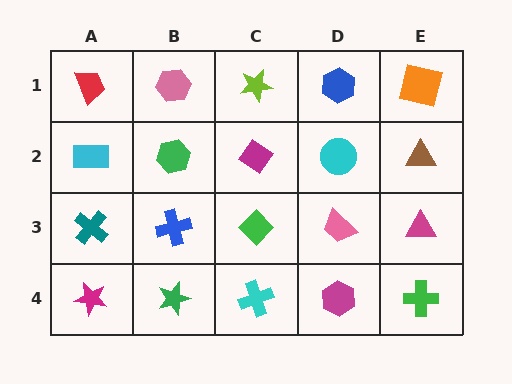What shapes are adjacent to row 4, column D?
A pink trapezoid (row 3, column D), a cyan cross (row 4, column C), a green cross (row 4, column E).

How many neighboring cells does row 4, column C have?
3.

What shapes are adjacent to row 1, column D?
A cyan circle (row 2, column D), a lime star (row 1, column C), an orange square (row 1, column E).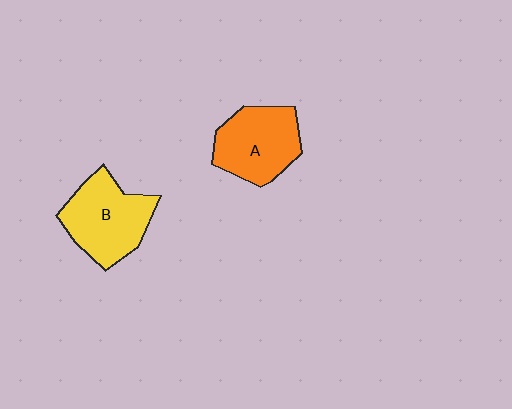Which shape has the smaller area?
Shape A (orange).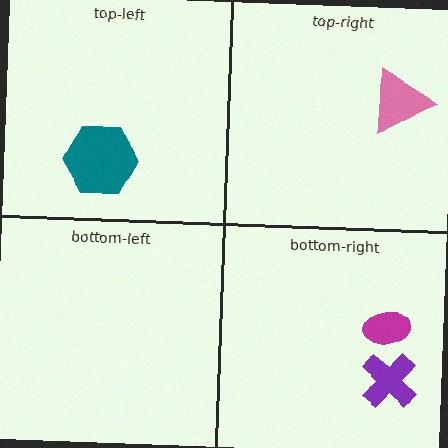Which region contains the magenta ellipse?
The bottom-right region.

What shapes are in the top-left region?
The teal hexagon.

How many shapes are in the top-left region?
1.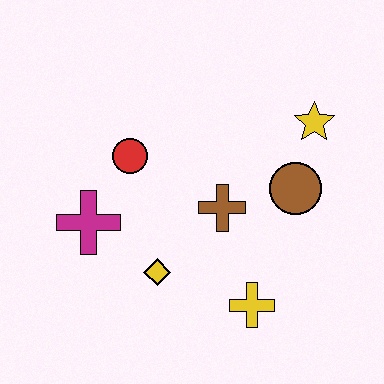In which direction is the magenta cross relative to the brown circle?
The magenta cross is to the left of the brown circle.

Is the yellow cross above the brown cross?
No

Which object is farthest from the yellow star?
The magenta cross is farthest from the yellow star.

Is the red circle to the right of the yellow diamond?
No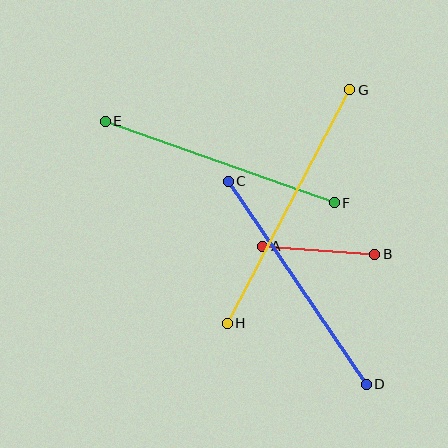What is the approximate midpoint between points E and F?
The midpoint is at approximately (220, 162) pixels.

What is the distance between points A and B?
The distance is approximately 112 pixels.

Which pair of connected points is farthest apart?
Points G and H are farthest apart.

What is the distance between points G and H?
The distance is approximately 264 pixels.